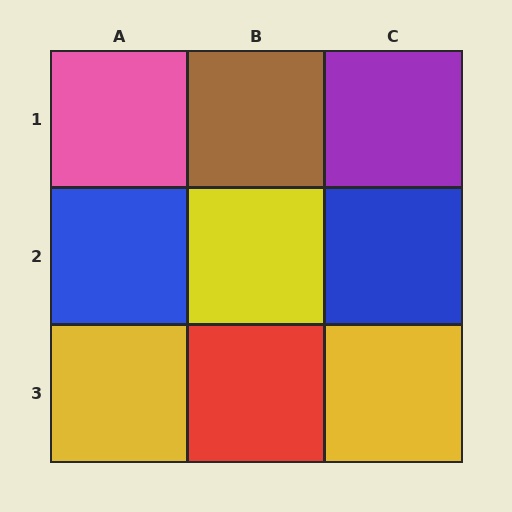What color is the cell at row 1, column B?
Brown.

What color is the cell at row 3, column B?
Red.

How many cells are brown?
1 cell is brown.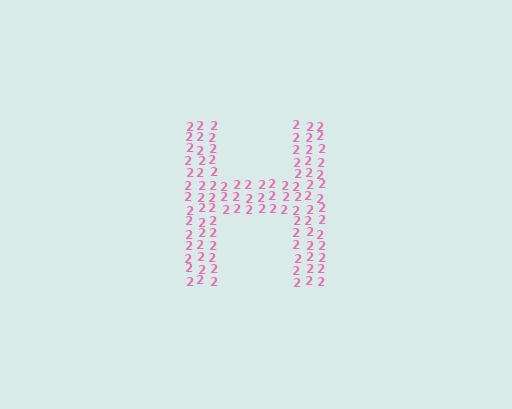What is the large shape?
The large shape is the letter H.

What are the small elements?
The small elements are digit 2's.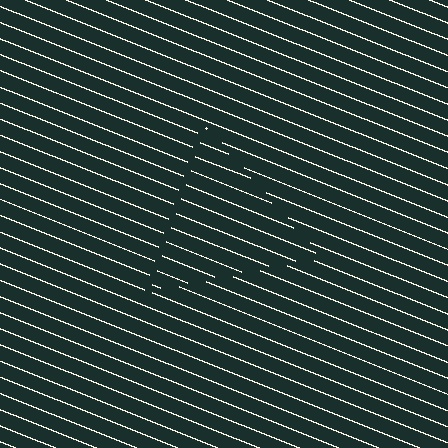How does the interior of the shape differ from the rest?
The interior of the shape contains the same grating, shifted by half a period — the contour is defined by the phase discontinuity where line-ends from the inner and outer gratings abut.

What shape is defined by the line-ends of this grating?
An illusory triangle. The interior of the shape contains the same grating, shifted by half a period — the contour is defined by the phase discontinuity where line-ends from the inner and outer gratings abut.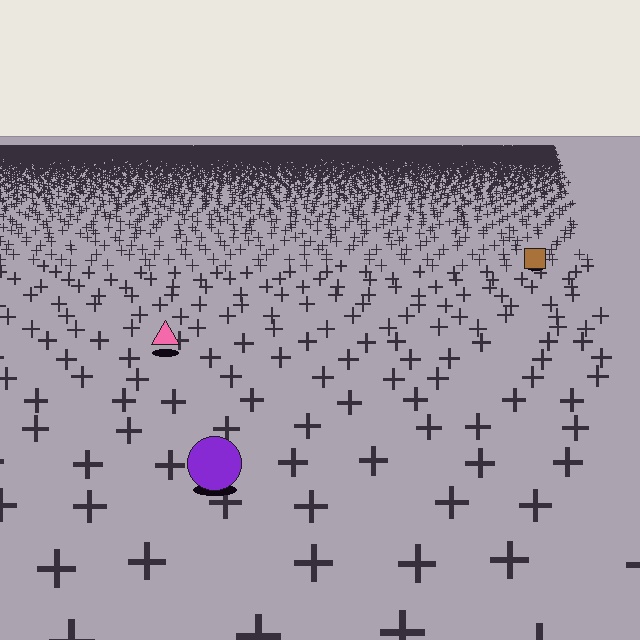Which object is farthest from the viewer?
The brown square is farthest from the viewer. It appears smaller and the ground texture around it is denser.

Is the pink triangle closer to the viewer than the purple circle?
No. The purple circle is closer — you can tell from the texture gradient: the ground texture is coarser near it.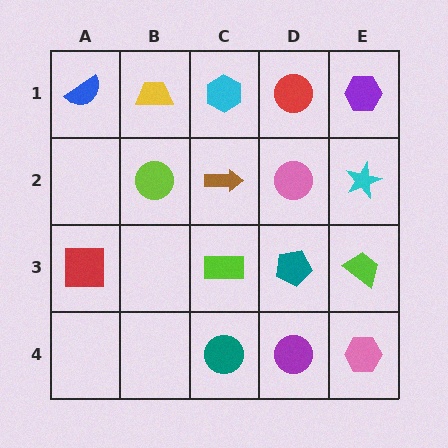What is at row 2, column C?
A brown arrow.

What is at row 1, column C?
A cyan hexagon.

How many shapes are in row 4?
3 shapes.